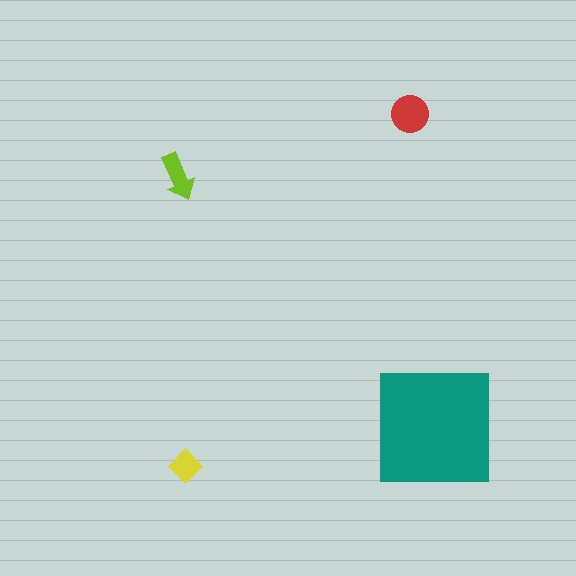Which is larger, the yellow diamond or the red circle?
The red circle.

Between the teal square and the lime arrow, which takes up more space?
The teal square.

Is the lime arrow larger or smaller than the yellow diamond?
Larger.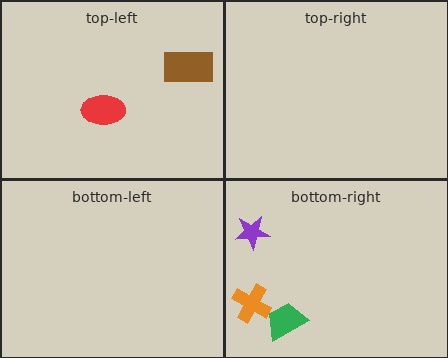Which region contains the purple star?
The bottom-right region.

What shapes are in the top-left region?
The brown rectangle, the red ellipse.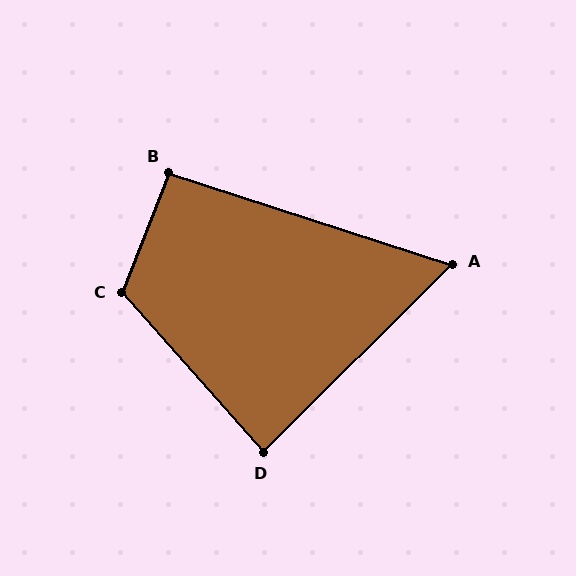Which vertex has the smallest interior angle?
A, at approximately 63 degrees.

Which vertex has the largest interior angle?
C, at approximately 117 degrees.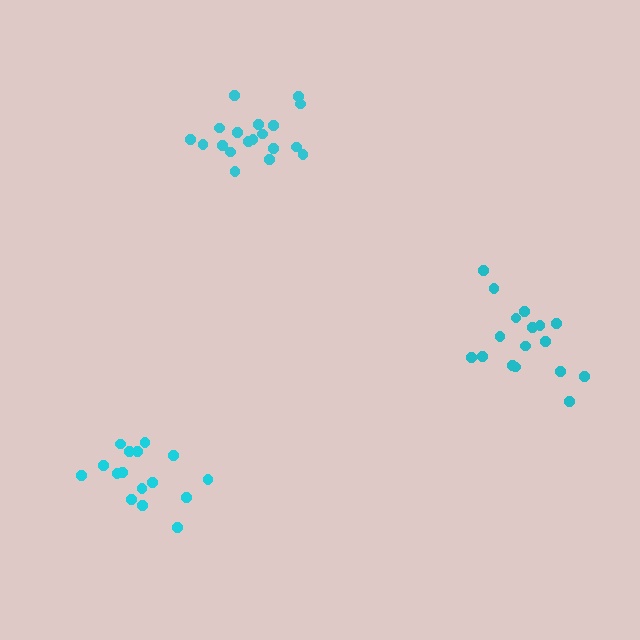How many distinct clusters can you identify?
There are 3 distinct clusters.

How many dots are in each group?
Group 1: 16 dots, Group 2: 17 dots, Group 3: 19 dots (52 total).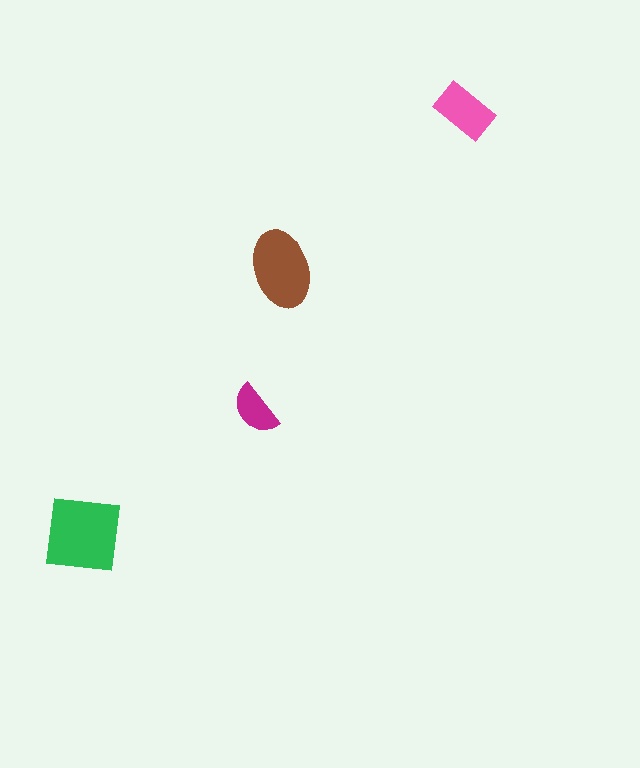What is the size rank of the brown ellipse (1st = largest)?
2nd.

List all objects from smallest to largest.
The magenta semicircle, the pink rectangle, the brown ellipse, the green square.